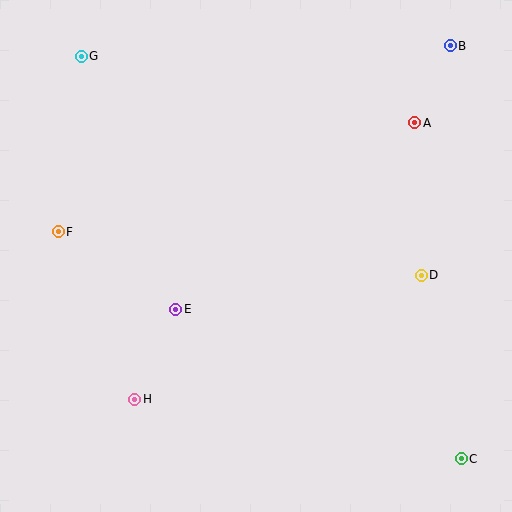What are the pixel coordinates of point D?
Point D is at (421, 275).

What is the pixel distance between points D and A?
The distance between D and A is 152 pixels.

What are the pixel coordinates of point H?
Point H is at (135, 399).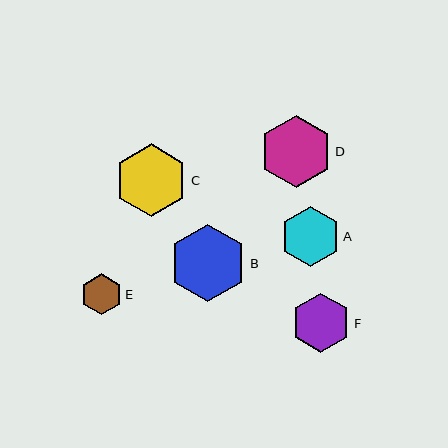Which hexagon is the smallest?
Hexagon E is the smallest with a size of approximately 41 pixels.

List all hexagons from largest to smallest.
From largest to smallest: B, C, D, A, F, E.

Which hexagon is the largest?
Hexagon B is the largest with a size of approximately 77 pixels.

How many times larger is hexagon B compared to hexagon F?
Hexagon B is approximately 1.3 times the size of hexagon F.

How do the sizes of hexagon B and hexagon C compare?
Hexagon B and hexagon C are approximately the same size.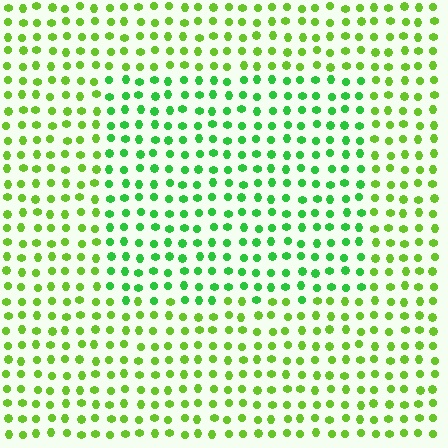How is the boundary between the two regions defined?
The boundary is defined purely by a slight shift in hue (about 31 degrees). Spacing, size, and orientation are identical on both sides.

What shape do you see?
I see a rectangle.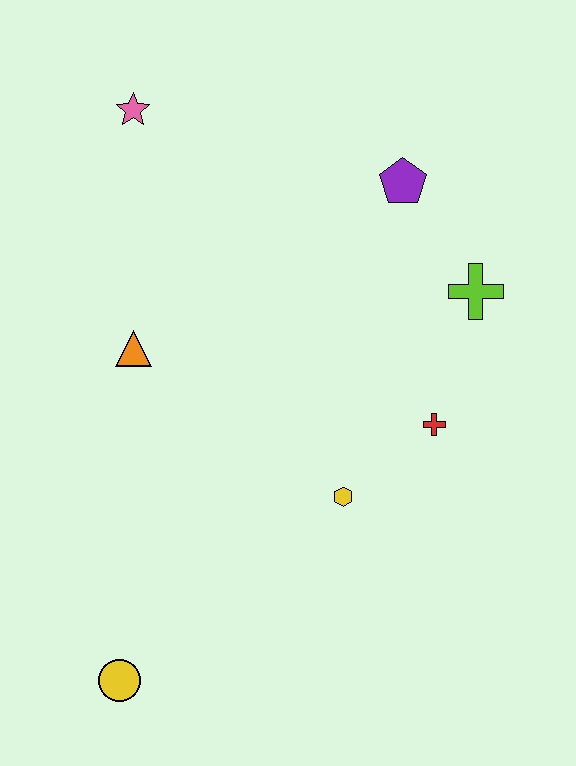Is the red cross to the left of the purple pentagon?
No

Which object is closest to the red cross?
The yellow hexagon is closest to the red cross.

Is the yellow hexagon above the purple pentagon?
No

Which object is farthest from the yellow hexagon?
The pink star is farthest from the yellow hexagon.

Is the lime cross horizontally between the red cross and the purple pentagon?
No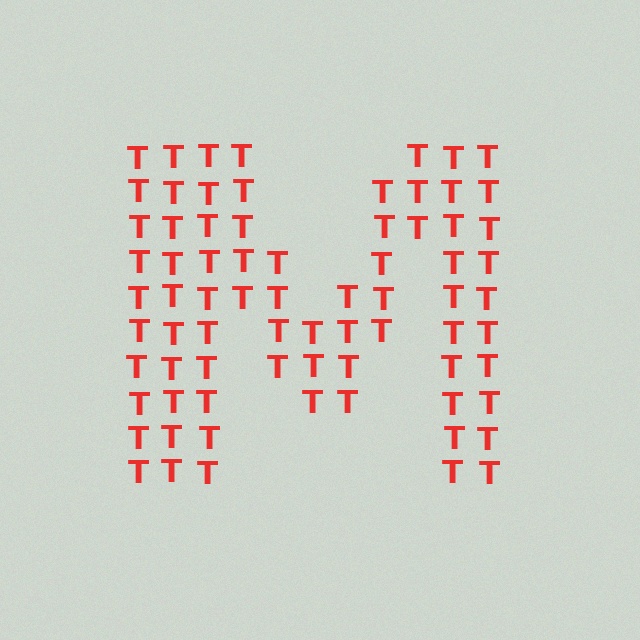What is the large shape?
The large shape is the letter M.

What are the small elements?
The small elements are letter T's.